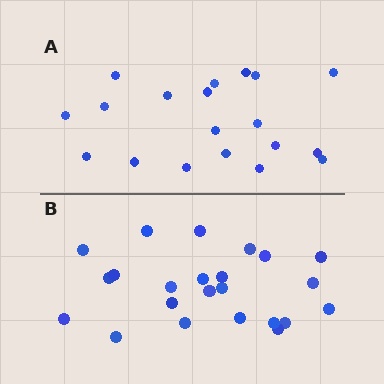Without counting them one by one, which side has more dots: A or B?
Region B (the bottom region) has more dots.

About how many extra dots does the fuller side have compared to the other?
Region B has about 4 more dots than region A.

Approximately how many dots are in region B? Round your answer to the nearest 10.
About 20 dots. (The exact count is 23, which rounds to 20.)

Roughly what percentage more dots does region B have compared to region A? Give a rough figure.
About 20% more.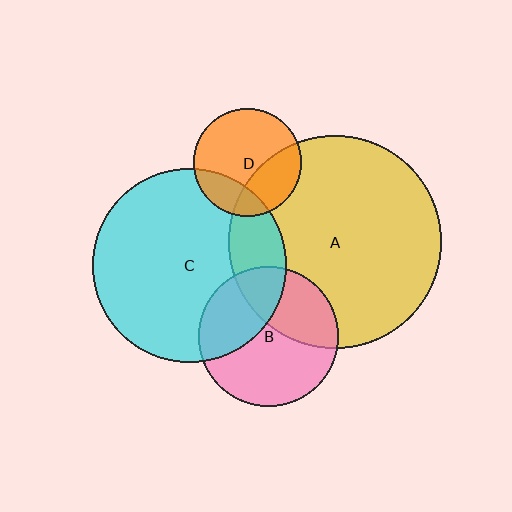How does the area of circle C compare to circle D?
Approximately 3.3 times.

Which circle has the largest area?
Circle A (yellow).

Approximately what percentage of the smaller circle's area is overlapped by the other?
Approximately 35%.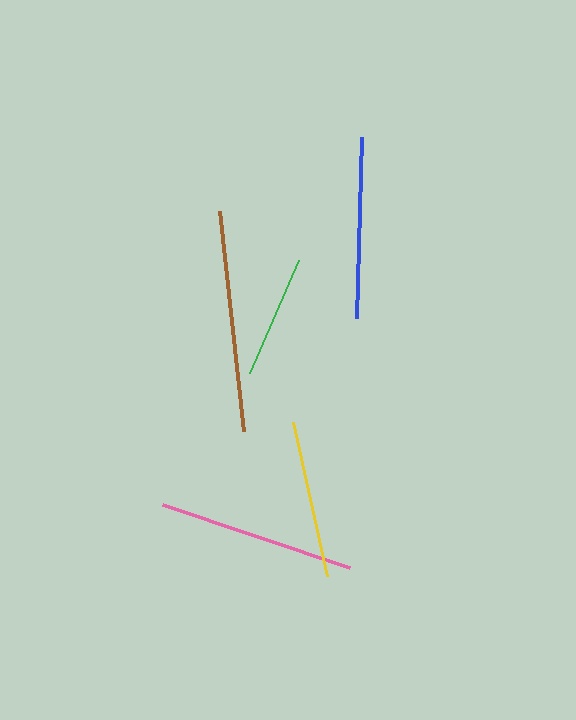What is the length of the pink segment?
The pink segment is approximately 197 pixels long.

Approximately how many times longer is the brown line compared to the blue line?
The brown line is approximately 1.2 times the length of the blue line.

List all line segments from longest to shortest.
From longest to shortest: brown, pink, blue, yellow, green.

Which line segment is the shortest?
The green line is the shortest at approximately 124 pixels.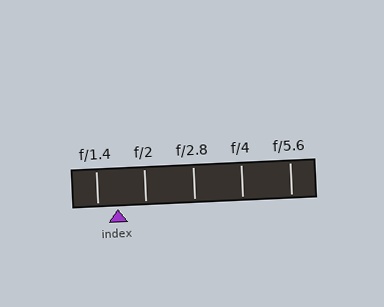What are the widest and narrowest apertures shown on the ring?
The widest aperture shown is f/1.4 and the narrowest is f/5.6.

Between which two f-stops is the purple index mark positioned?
The index mark is between f/1.4 and f/2.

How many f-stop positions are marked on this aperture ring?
There are 5 f-stop positions marked.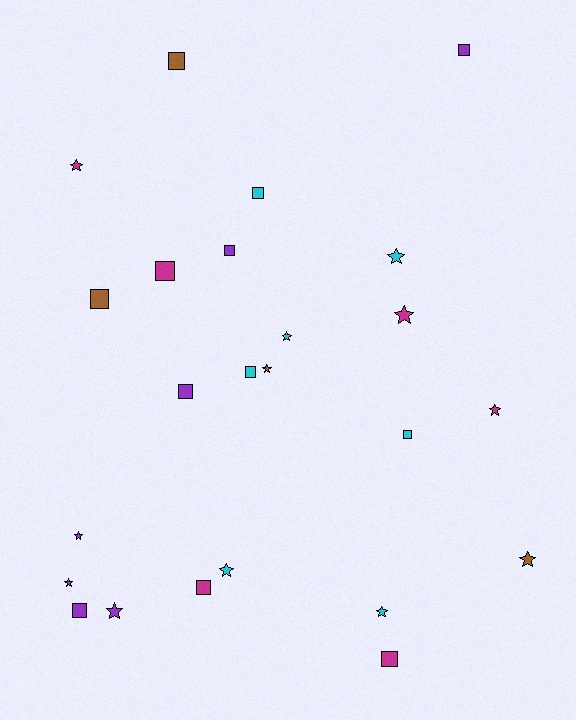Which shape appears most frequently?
Star, with 12 objects.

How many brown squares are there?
There are 2 brown squares.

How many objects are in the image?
There are 24 objects.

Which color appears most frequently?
Purple, with 7 objects.